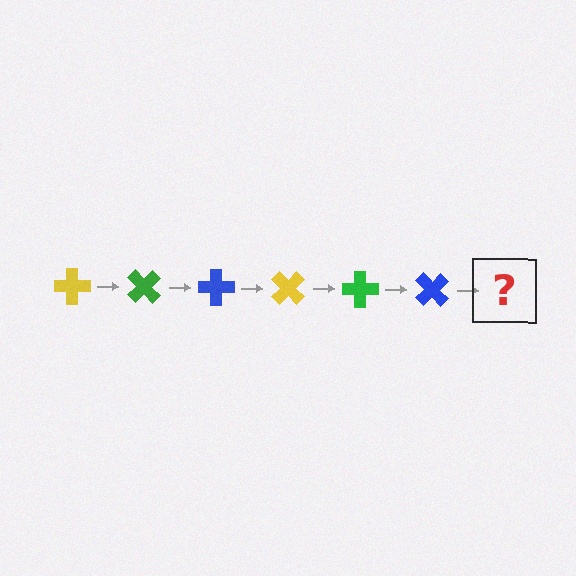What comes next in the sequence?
The next element should be a yellow cross, rotated 270 degrees from the start.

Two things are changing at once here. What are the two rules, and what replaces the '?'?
The two rules are that it rotates 45 degrees each step and the color cycles through yellow, green, and blue. The '?' should be a yellow cross, rotated 270 degrees from the start.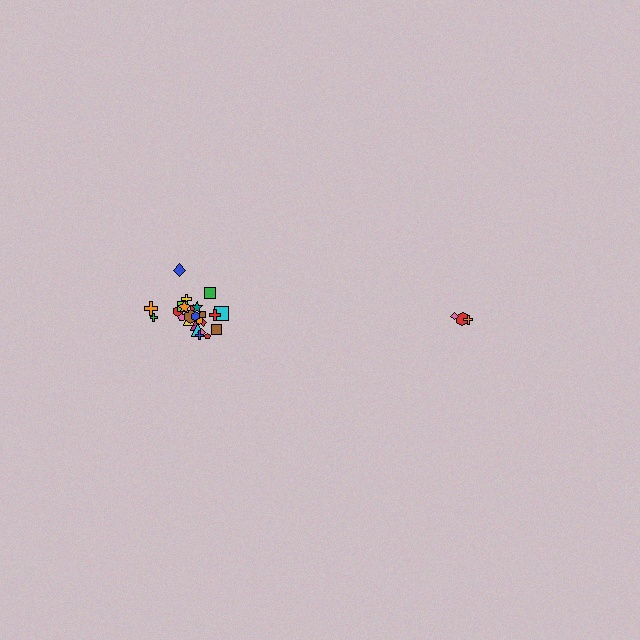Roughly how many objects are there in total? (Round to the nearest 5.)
Roughly 30 objects in total.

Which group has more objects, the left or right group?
The left group.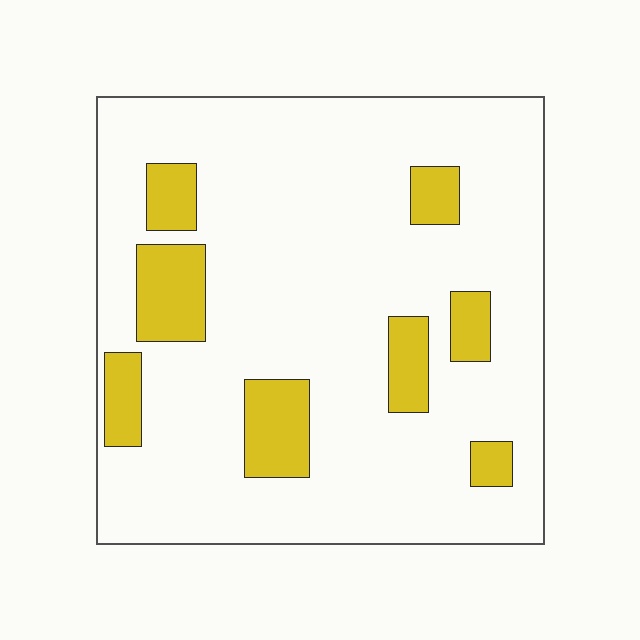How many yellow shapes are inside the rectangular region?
8.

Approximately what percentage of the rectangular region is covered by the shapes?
Approximately 15%.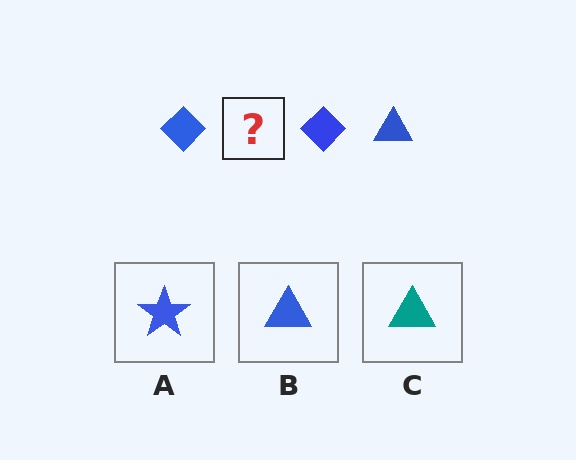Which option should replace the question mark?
Option B.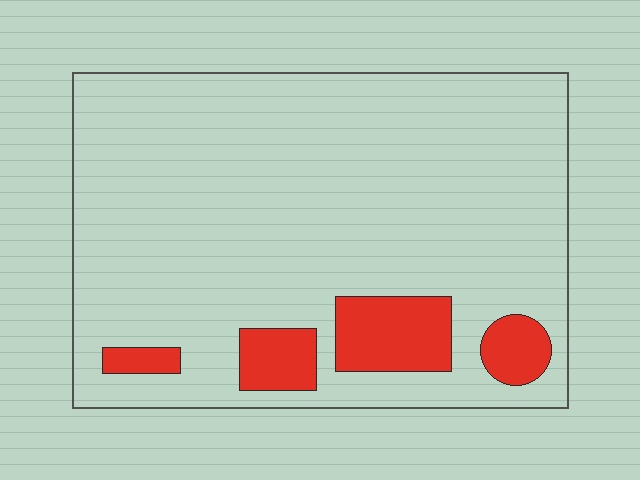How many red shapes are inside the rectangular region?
4.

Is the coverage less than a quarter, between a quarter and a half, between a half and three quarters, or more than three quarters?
Less than a quarter.